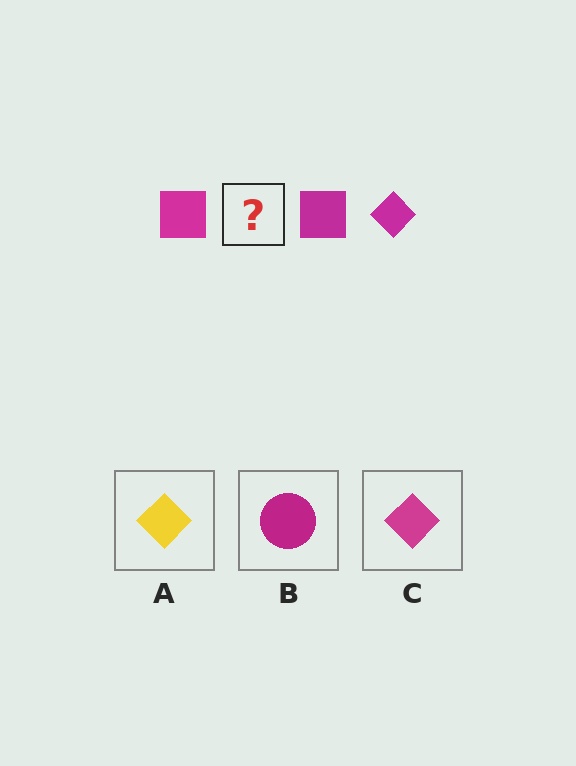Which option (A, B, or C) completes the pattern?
C.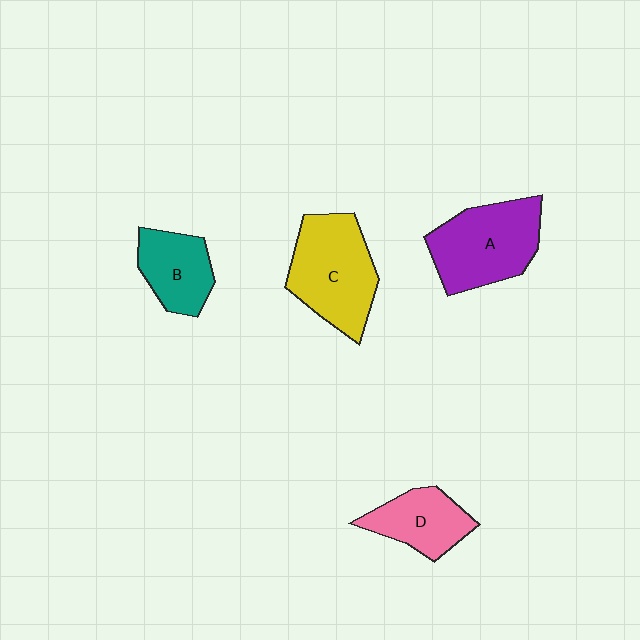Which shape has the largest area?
Shape C (yellow).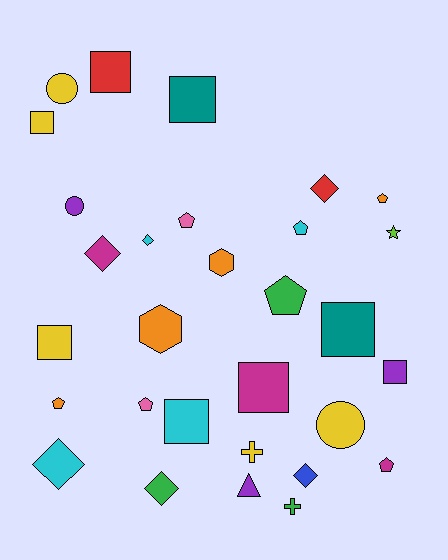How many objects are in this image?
There are 30 objects.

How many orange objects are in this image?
There are 4 orange objects.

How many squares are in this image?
There are 8 squares.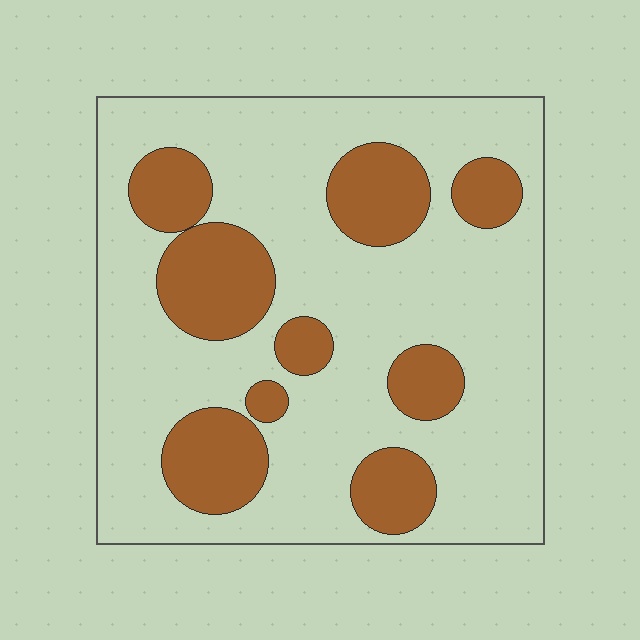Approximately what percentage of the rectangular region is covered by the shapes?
Approximately 25%.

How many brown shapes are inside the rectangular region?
9.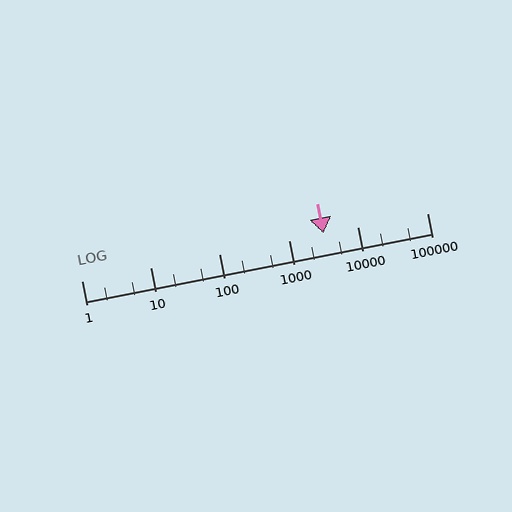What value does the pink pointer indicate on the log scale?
The pointer indicates approximately 3200.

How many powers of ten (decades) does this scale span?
The scale spans 5 decades, from 1 to 100000.